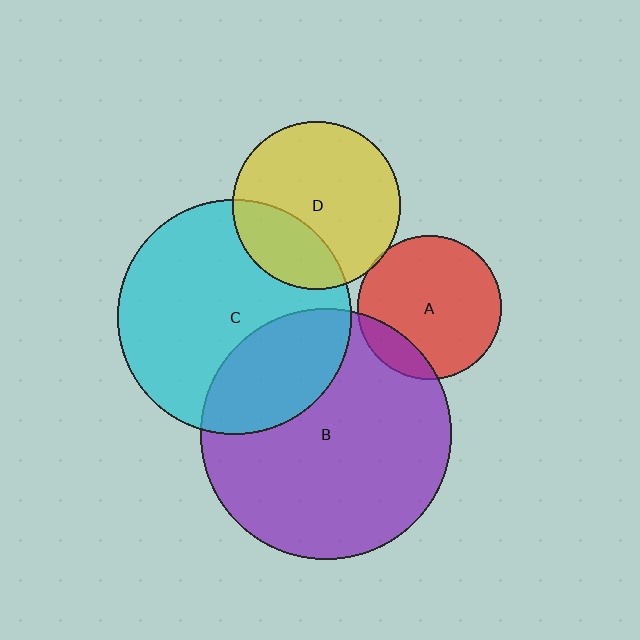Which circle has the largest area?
Circle B (purple).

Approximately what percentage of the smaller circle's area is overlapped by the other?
Approximately 30%.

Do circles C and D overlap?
Yes.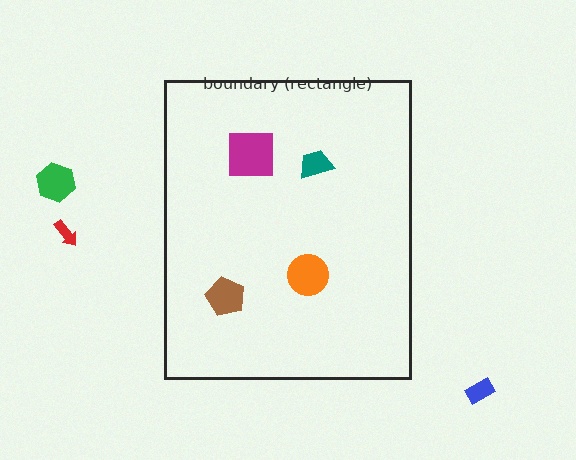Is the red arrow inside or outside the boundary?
Outside.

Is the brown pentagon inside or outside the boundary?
Inside.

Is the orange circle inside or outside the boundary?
Inside.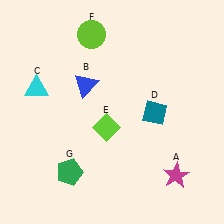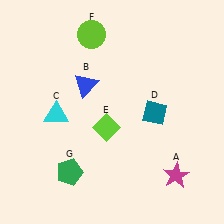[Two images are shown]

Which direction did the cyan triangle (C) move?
The cyan triangle (C) moved down.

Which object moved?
The cyan triangle (C) moved down.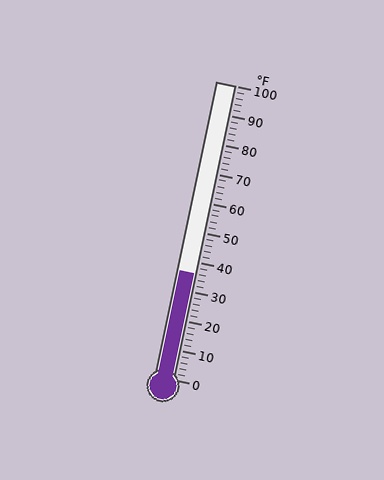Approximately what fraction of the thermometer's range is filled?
The thermometer is filled to approximately 35% of its range.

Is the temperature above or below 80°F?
The temperature is below 80°F.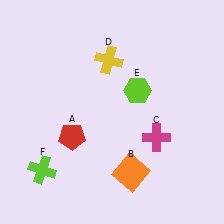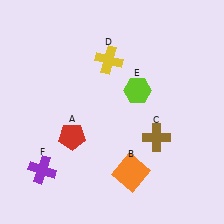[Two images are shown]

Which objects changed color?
C changed from magenta to brown. F changed from lime to purple.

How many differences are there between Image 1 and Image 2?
There are 2 differences between the two images.